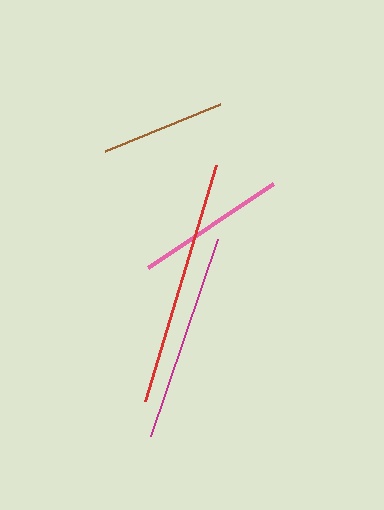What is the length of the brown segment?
The brown segment is approximately 124 pixels long.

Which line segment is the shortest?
The brown line is the shortest at approximately 124 pixels.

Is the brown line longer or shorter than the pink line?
The pink line is longer than the brown line.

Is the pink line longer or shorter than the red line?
The red line is longer than the pink line.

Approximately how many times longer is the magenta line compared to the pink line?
The magenta line is approximately 1.4 times the length of the pink line.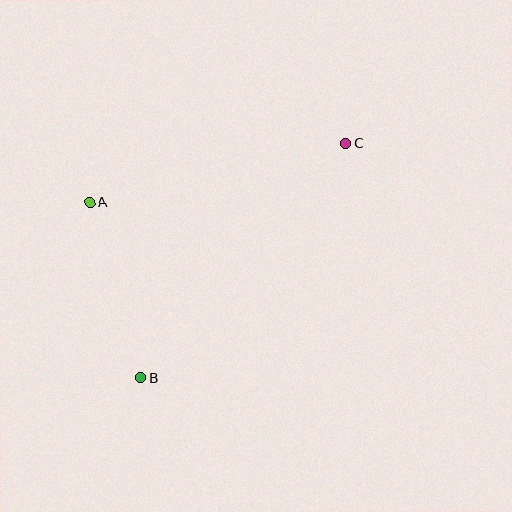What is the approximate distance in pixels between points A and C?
The distance between A and C is approximately 263 pixels.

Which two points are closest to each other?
Points A and B are closest to each other.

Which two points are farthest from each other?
Points B and C are farthest from each other.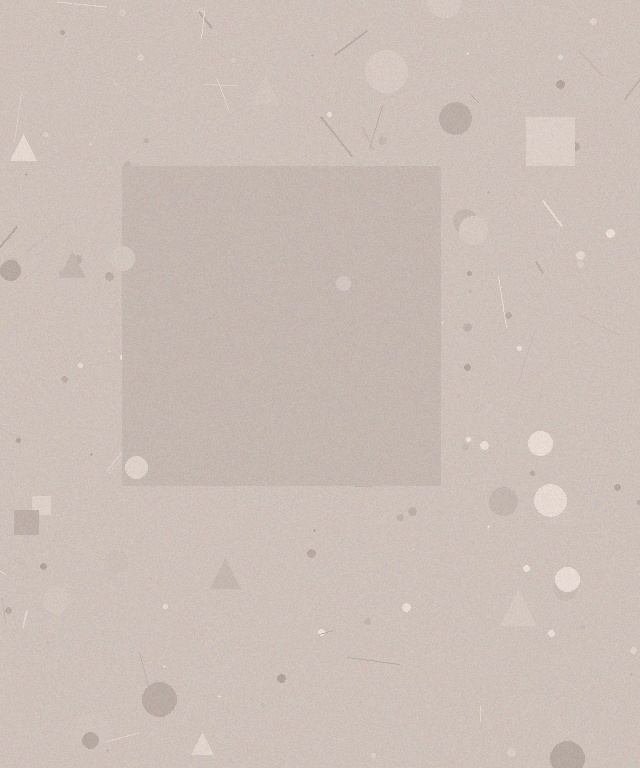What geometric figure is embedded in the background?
A square is embedded in the background.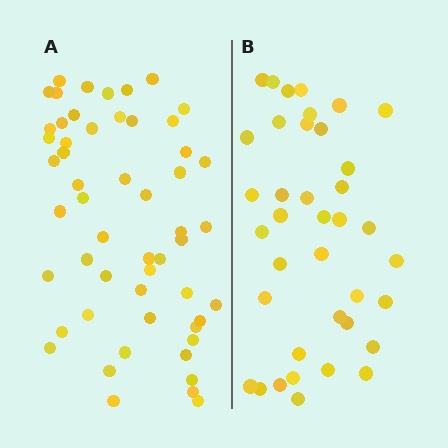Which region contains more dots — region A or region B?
Region A (the left region) has more dots.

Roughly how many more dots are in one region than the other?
Region A has approximately 15 more dots than region B.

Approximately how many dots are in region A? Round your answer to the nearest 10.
About 50 dots. (The exact count is 54, which rounds to 50.)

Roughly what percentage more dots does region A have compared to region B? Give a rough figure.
About 40% more.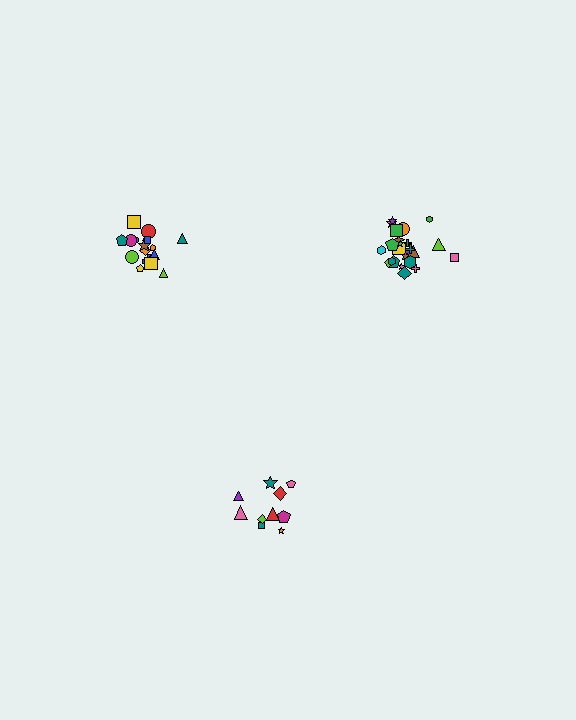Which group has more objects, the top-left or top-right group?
The top-right group.